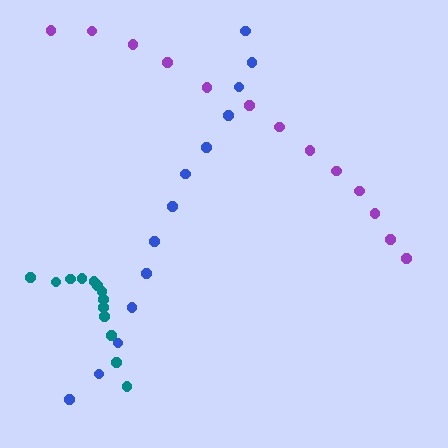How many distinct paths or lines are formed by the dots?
There are 3 distinct paths.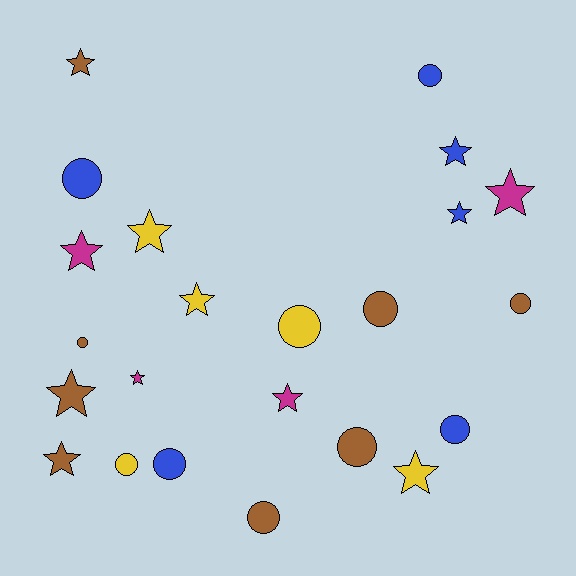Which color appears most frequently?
Brown, with 8 objects.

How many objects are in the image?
There are 23 objects.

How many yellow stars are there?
There are 3 yellow stars.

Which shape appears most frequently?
Star, with 12 objects.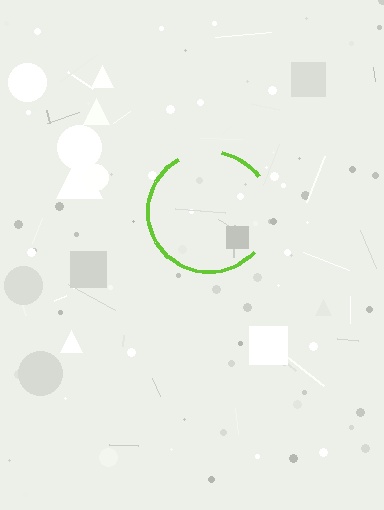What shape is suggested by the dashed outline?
The dashed outline suggests a circle.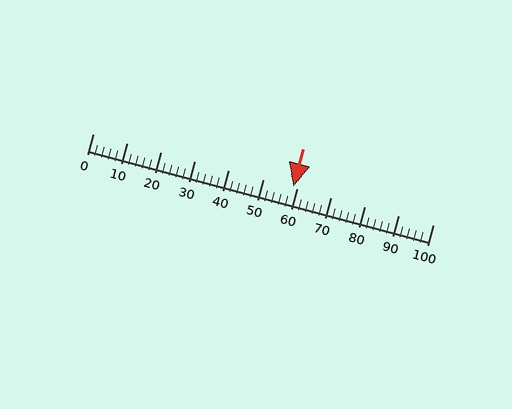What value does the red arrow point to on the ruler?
The red arrow points to approximately 59.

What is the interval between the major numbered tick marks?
The major tick marks are spaced 10 units apart.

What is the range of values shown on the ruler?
The ruler shows values from 0 to 100.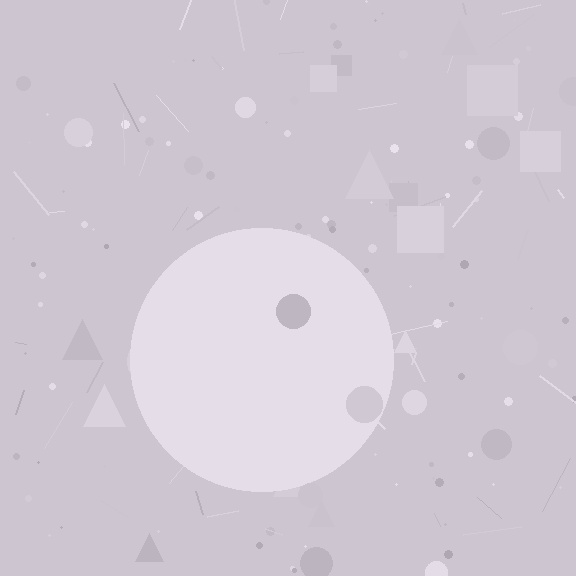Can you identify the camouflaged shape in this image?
The camouflaged shape is a circle.